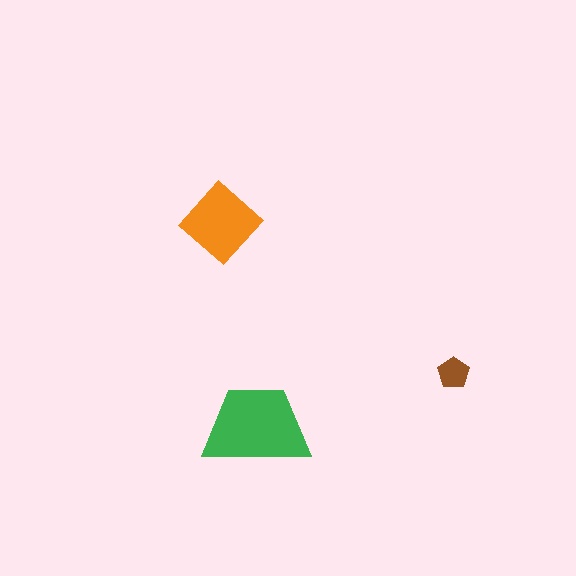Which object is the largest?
The green trapezoid.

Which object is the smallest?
The brown pentagon.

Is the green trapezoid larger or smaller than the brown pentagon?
Larger.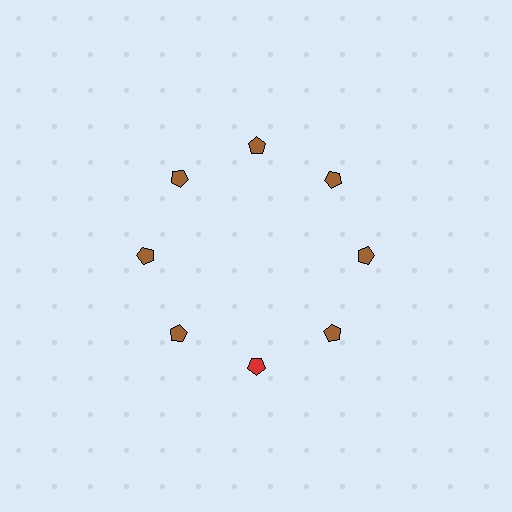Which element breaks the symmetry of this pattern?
The red pentagon at roughly the 6 o'clock position breaks the symmetry. All other shapes are brown pentagons.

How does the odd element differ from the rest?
It has a different color: red instead of brown.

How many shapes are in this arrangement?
There are 8 shapes arranged in a ring pattern.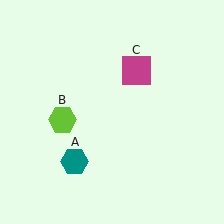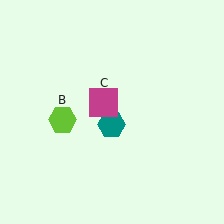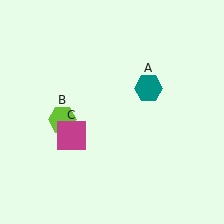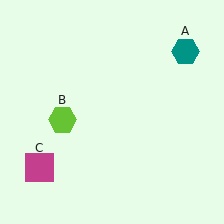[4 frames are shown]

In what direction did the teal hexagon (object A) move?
The teal hexagon (object A) moved up and to the right.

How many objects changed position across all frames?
2 objects changed position: teal hexagon (object A), magenta square (object C).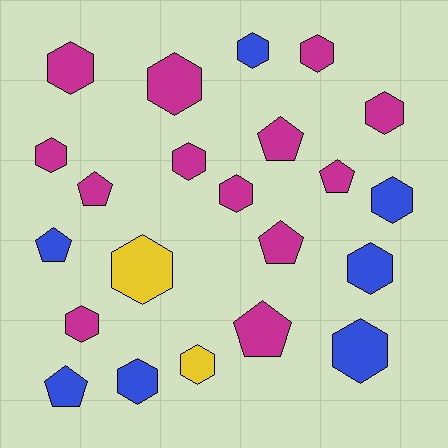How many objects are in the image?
There are 22 objects.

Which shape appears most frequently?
Hexagon, with 15 objects.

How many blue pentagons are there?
There are 2 blue pentagons.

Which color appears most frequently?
Magenta, with 13 objects.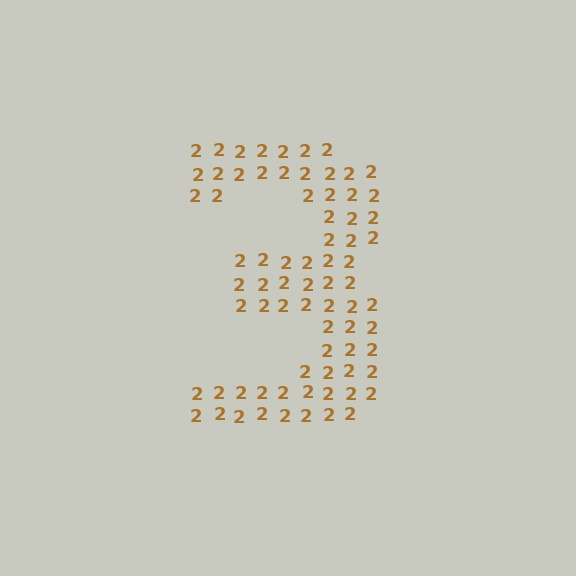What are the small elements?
The small elements are digit 2's.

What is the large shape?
The large shape is the digit 3.